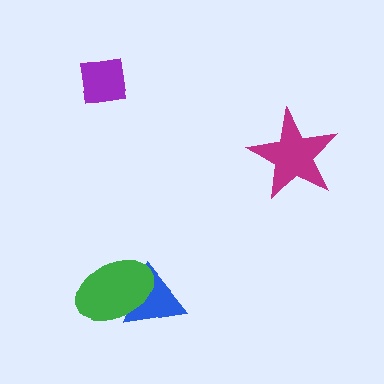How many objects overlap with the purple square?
0 objects overlap with the purple square.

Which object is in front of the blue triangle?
The green ellipse is in front of the blue triangle.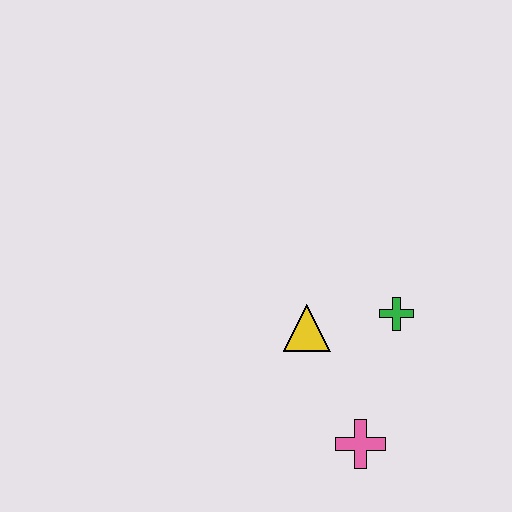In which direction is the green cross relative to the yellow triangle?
The green cross is to the right of the yellow triangle.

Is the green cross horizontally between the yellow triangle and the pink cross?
No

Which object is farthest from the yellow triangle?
The pink cross is farthest from the yellow triangle.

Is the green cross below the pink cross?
No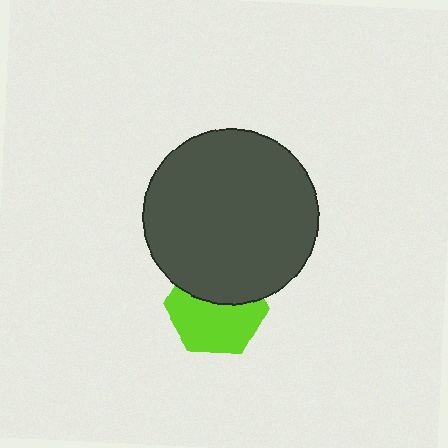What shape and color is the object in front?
The object in front is a dark gray circle.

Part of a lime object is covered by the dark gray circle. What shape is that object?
It is a hexagon.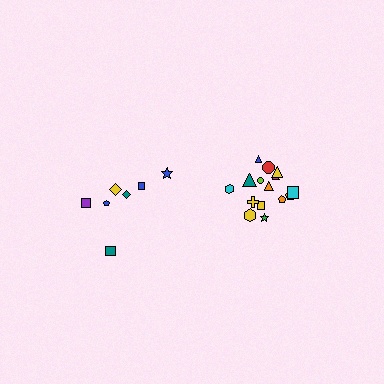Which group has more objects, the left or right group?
The right group.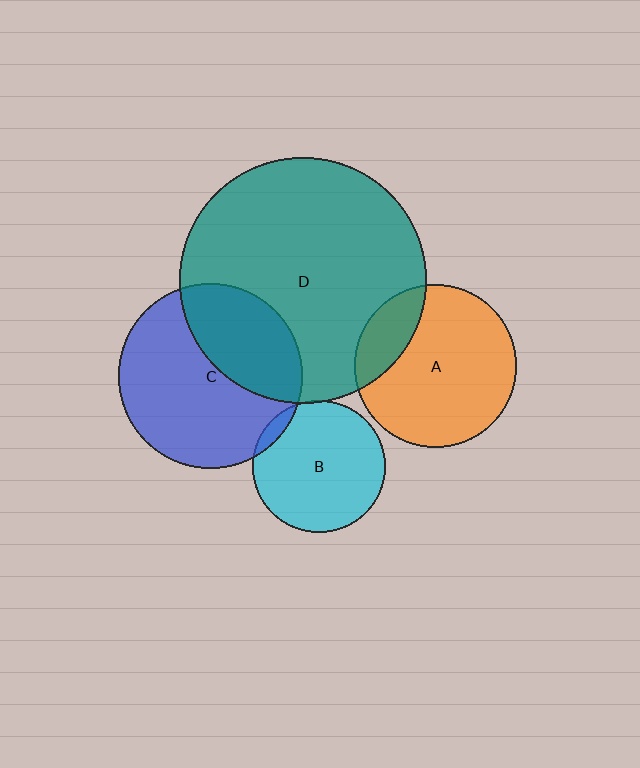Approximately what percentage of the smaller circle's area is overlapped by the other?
Approximately 35%.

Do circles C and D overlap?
Yes.